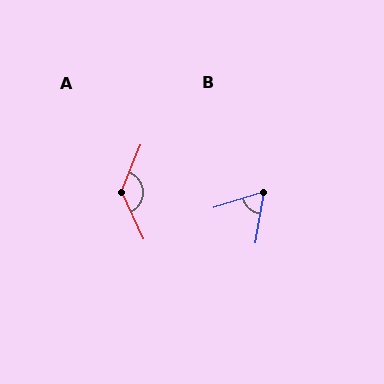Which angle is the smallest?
B, at approximately 63 degrees.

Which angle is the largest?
A, at approximately 132 degrees.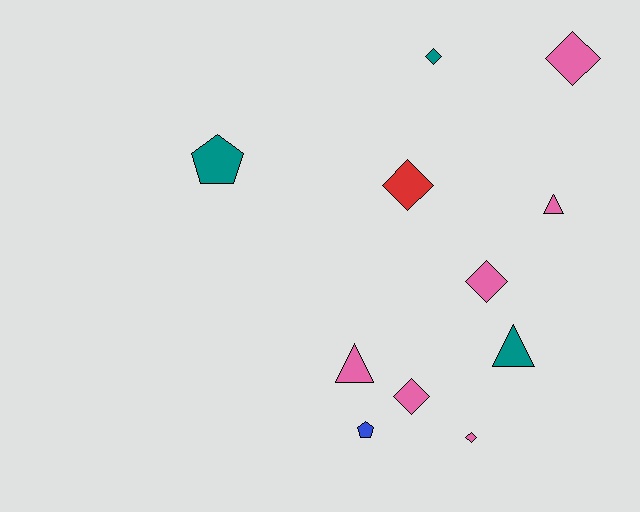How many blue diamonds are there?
There are no blue diamonds.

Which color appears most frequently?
Pink, with 6 objects.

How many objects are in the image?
There are 11 objects.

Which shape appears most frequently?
Diamond, with 6 objects.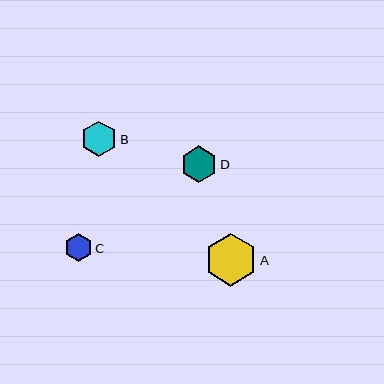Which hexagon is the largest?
Hexagon A is the largest with a size of approximately 52 pixels.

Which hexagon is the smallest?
Hexagon C is the smallest with a size of approximately 27 pixels.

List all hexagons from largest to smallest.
From largest to smallest: A, D, B, C.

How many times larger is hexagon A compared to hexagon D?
Hexagon A is approximately 1.4 times the size of hexagon D.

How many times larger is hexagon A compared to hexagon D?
Hexagon A is approximately 1.4 times the size of hexagon D.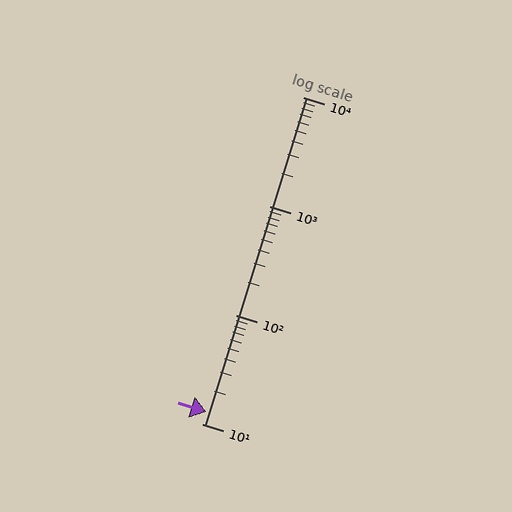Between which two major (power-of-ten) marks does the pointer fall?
The pointer is between 10 and 100.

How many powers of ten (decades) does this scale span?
The scale spans 3 decades, from 10 to 10000.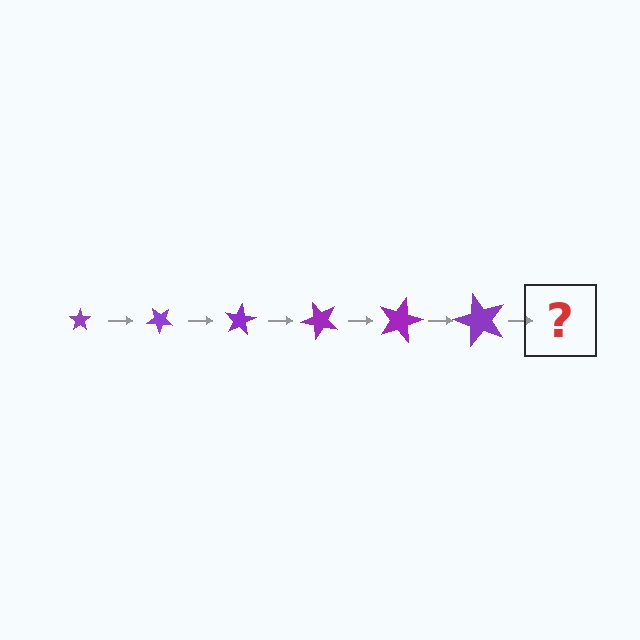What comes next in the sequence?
The next element should be a star, larger than the previous one and rotated 240 degrees from the start.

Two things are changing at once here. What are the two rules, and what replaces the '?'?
The two rules are that the star grows larger each step and it rotates 40 degrees each step. The '?' should be a star, larger than the previous one and rotated 240 degrees from the start.